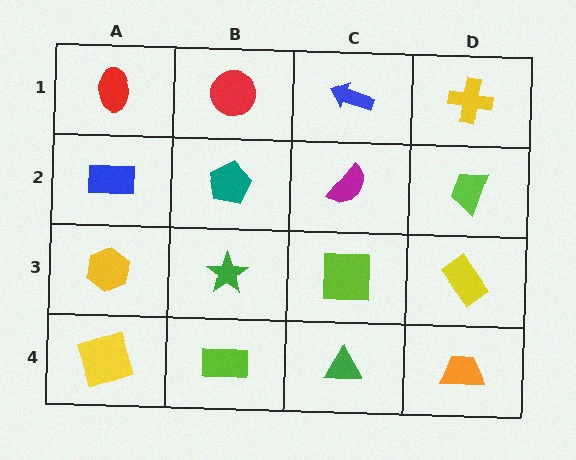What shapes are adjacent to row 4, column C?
A lime square (row 3, column C), a lime rectangle (row 4, column B), an orange trapezoid (row 4, column D).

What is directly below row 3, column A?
A yellow square.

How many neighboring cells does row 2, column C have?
4.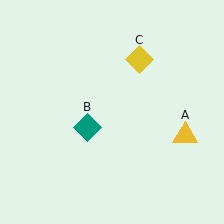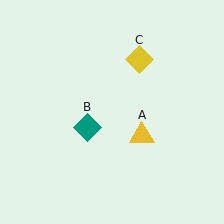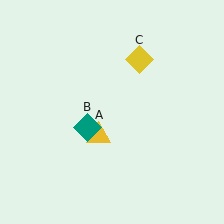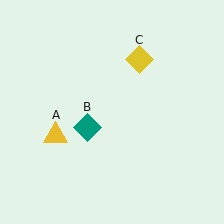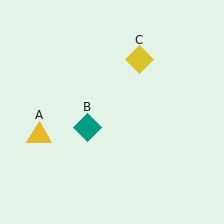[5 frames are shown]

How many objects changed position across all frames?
1 object changed position: yellow triangle (object A).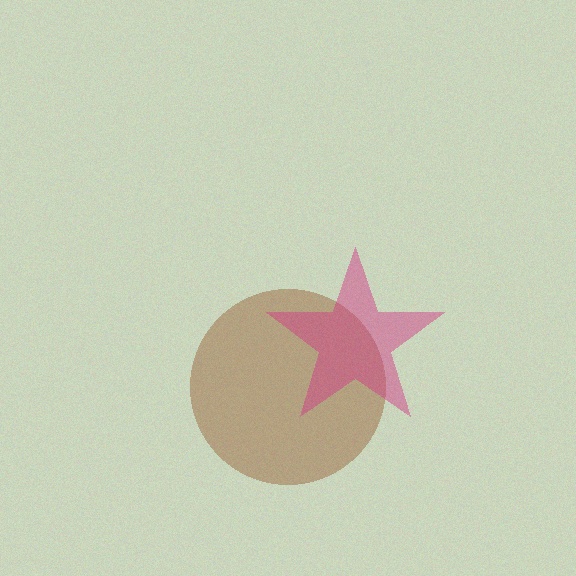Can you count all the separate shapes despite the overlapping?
Yes, there are 2 separate shapes.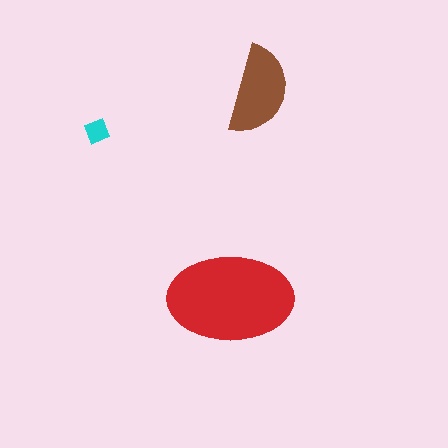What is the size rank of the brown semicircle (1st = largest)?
2nd.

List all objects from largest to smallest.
The red ellipse, the brown semicircle, the cyan diamond.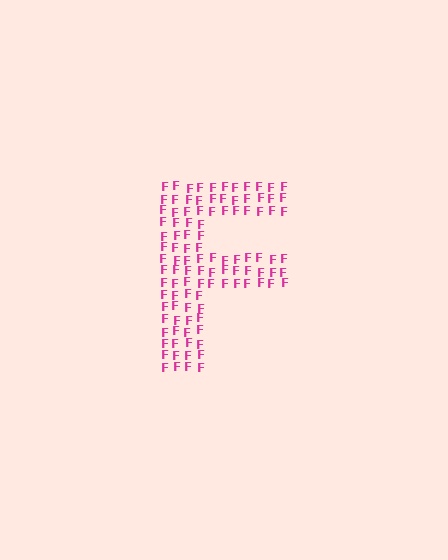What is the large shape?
The large shape is the letter F.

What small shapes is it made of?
It is made of small letter F's.